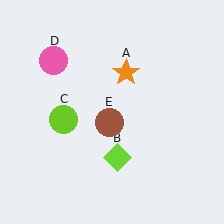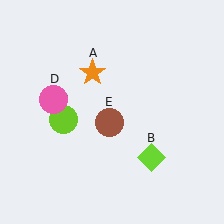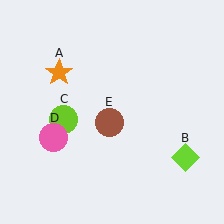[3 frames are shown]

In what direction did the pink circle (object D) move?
The pink circle (object D) moved down.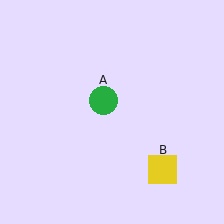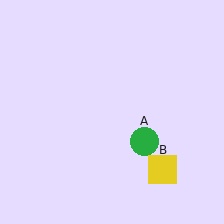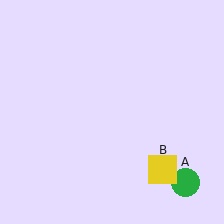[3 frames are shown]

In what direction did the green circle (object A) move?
The green circle (object A) moved down and to the right.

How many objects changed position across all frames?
1 object changed position: green circle (object A).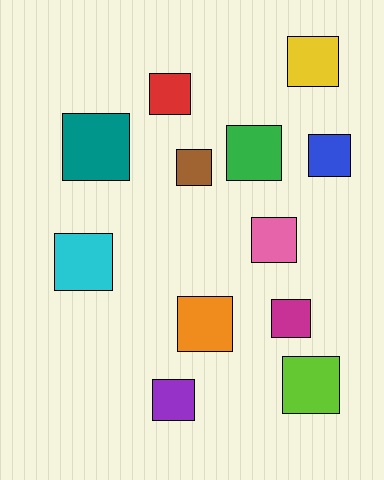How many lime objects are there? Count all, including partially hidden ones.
There is 1 lime object.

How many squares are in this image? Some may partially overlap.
There are 12 squares.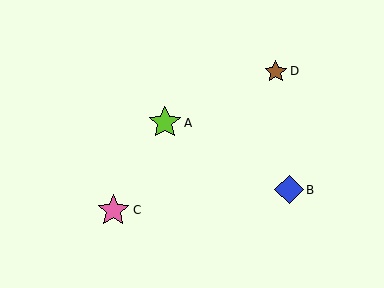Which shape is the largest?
The lime star (labeled A) is the largest.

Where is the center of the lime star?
The center of the lime star is at (165, 123).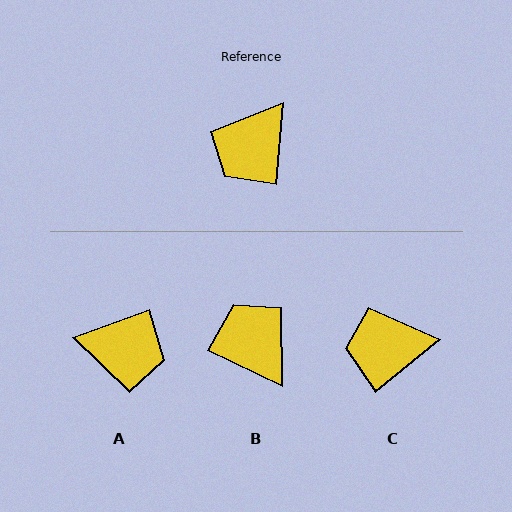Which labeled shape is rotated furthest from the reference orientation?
A, about 115 degrees away.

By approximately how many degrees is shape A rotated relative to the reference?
Approximately 115 degrees counter-clockwise.